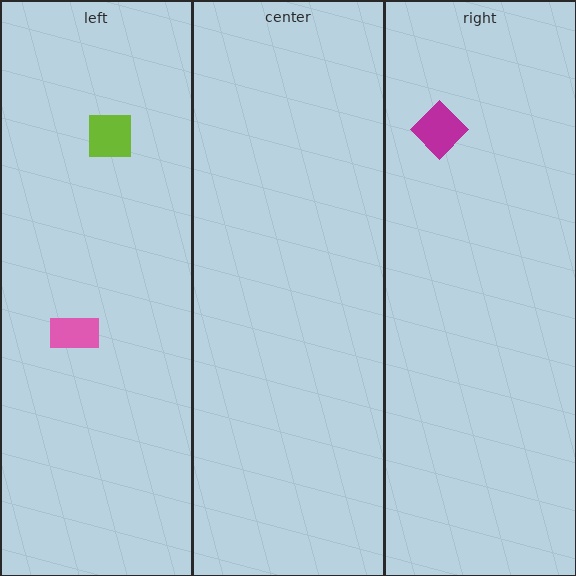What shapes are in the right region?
The magenta diamond.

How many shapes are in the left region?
2.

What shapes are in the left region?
The pink rectangle, the lime square.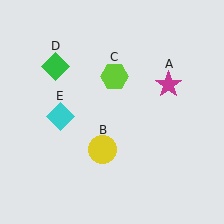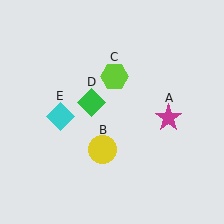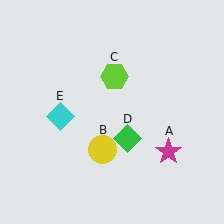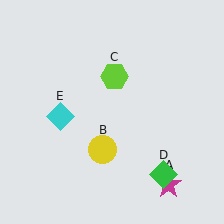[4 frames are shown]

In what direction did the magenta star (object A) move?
The magenta star (object A) moved down.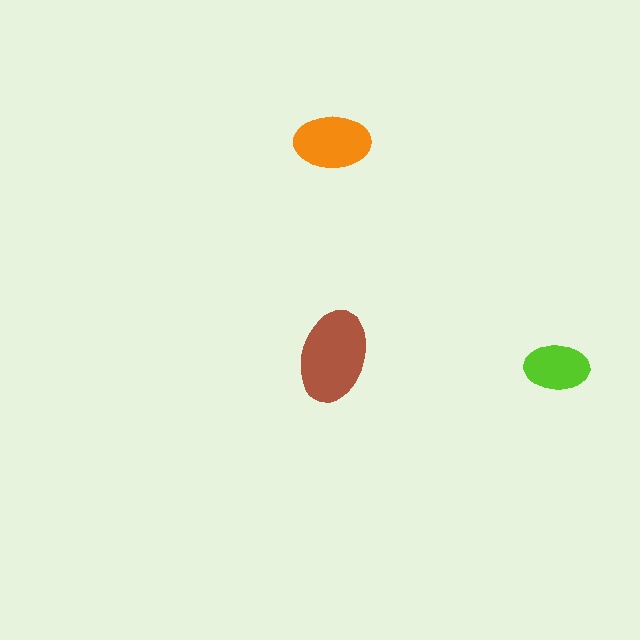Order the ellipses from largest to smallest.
the brown one, the orange one, the lime one.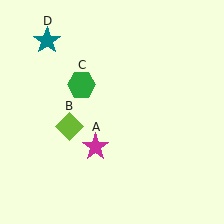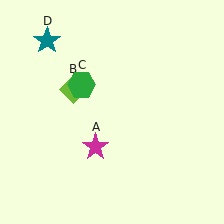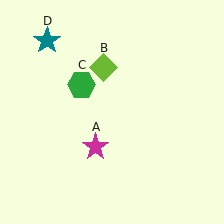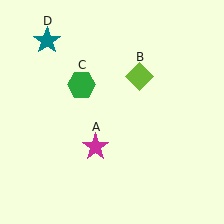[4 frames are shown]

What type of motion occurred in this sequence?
The lime diamond (object B) rotated clockwise around the center of the scene.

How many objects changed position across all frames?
1 object changed position: lime diamond (object B).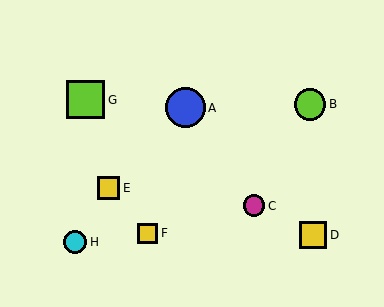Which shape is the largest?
The blue circle (labeled A) is the largest.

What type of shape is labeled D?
Shape D is a yellow square.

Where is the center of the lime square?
The center of the lime square is at (86, 100).